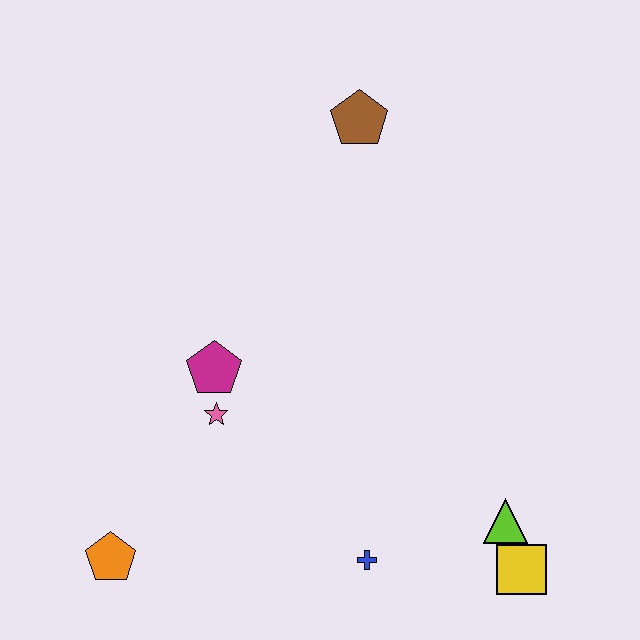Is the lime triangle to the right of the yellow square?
No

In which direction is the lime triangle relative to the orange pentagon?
The lime triangle is to the right of the orange pentagon.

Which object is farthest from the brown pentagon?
The orange pentagon is farthest from the brown pentagon.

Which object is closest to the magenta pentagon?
The pink star is closest to the magenta pentagon.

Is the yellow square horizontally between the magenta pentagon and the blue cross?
No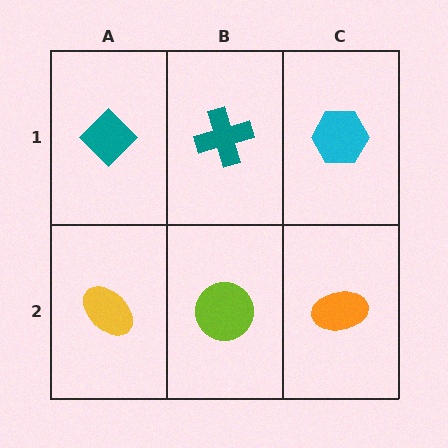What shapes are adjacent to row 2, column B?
A teal cross (row 1, column B), a yellow ellipse (row 2, column A), an orange ellipse (row 2, column C).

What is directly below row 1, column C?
An orange ellipse.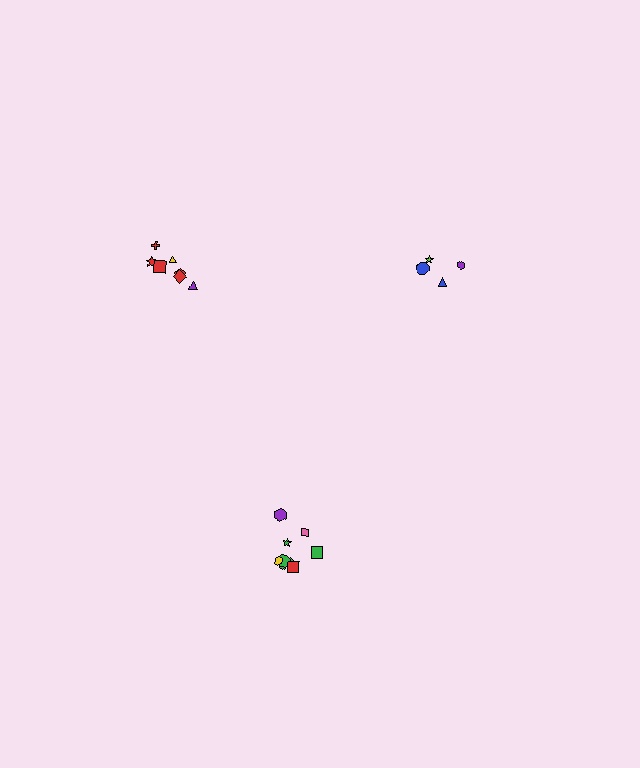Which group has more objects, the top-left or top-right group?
The top-left group.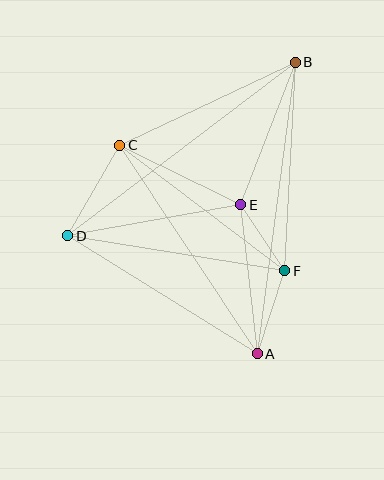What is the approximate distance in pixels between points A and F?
The distance between A and F is approximately 87 pixels.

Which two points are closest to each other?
Points E and F are closest to each other.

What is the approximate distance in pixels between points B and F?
The distance between B and F is approximately 209 pixels.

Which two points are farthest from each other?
Points A and B are farthest from each other.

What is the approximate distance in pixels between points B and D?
The distance between B and D is approximately 286 pixels.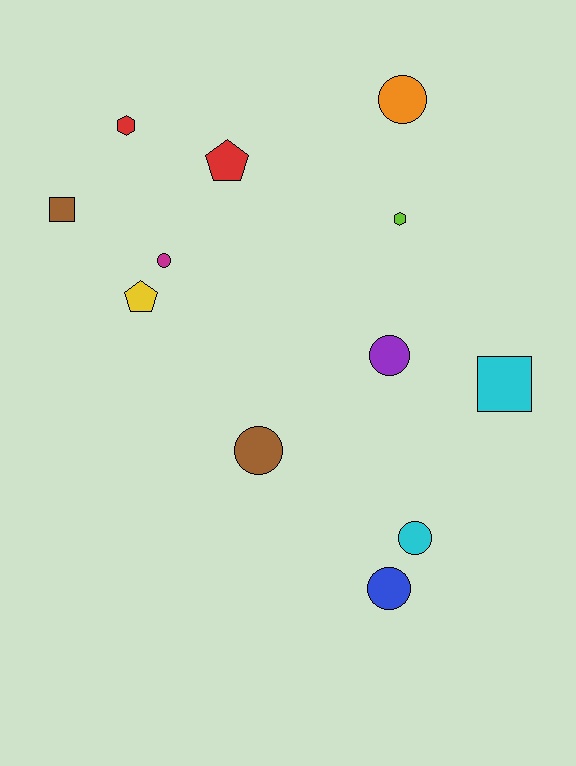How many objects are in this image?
There are 12 objects.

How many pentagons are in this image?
There are 2 pentagons.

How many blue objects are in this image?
There is 1 blue object.